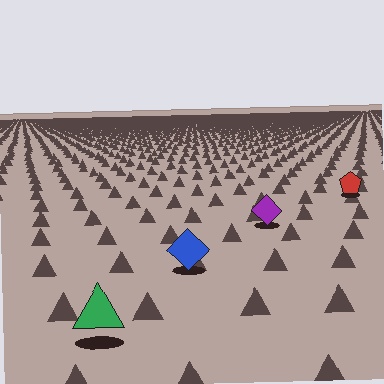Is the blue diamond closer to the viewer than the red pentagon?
Yes. The blue diamond is closer — you can tell from the texture gradient: the ground texture is coarser near it.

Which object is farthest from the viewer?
The red pentagon is farthest from the viewer. It appears smaller and the ground texture around it is denser.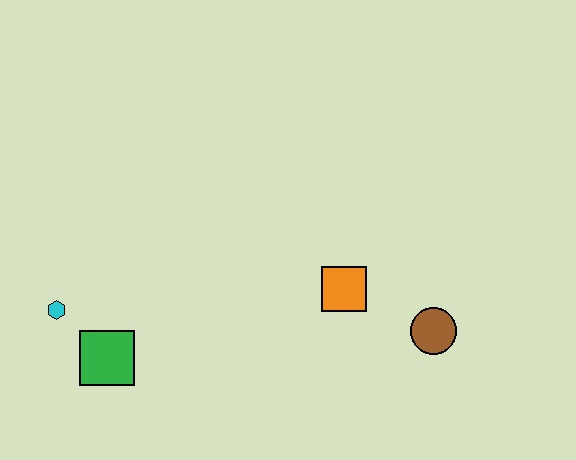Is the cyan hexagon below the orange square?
Yes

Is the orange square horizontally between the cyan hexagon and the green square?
No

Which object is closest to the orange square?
The brown circle is closest to the orange square.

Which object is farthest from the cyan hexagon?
The brown circle is farthest from the cyan hexagon.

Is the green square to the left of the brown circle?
Yes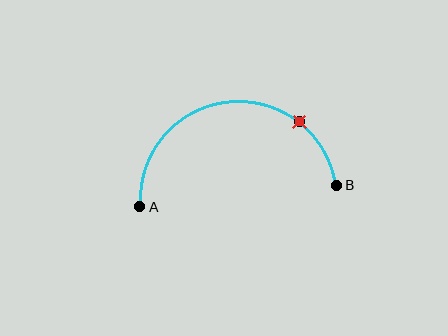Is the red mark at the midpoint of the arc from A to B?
No. The red mark lies on the arc but is closer to endpoint B. The arc midpoint would be at the point on the curve equidistant along the arc from both A and B.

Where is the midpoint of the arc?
The arc midpoint is the point on the curve farthest from the straight line joining A and B. It sits above that line.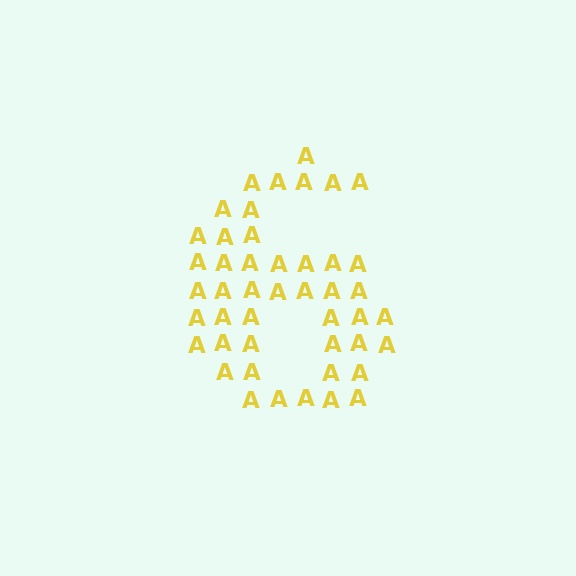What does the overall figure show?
The overall figure shows the digit 6.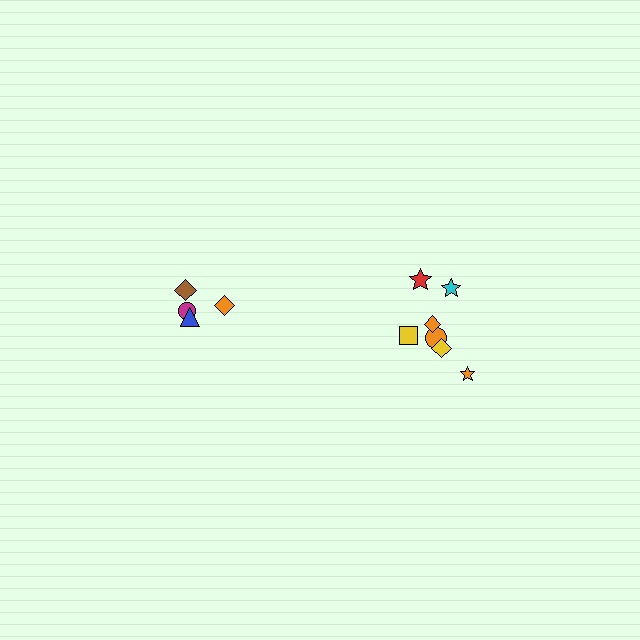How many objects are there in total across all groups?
There are 11 objects.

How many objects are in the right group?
There are 7 objects.